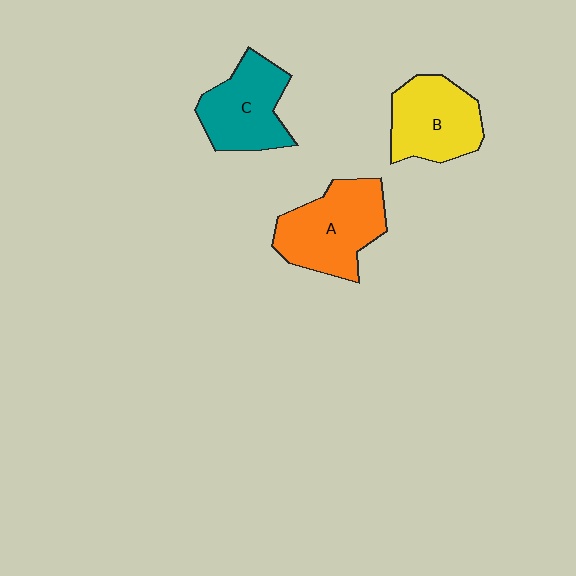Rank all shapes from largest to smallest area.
From largest to smallest: A (orange), B (yellow), C (teal).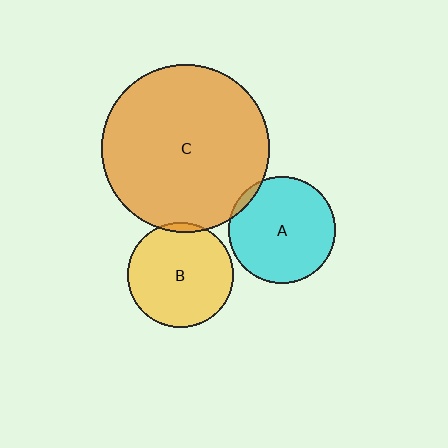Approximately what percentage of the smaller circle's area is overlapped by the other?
Approximately 5%.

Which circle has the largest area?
Circle C (orange).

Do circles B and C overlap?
Yes.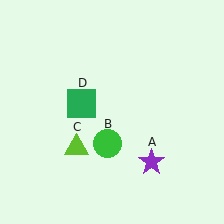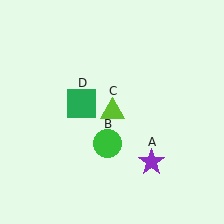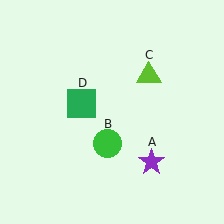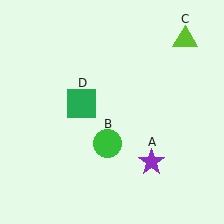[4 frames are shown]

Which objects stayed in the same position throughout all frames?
Purple star (object A) and green circle (object B) and green square (object D) remained stationary.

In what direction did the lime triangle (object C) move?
The lime triangle (object C) moved up and to the right.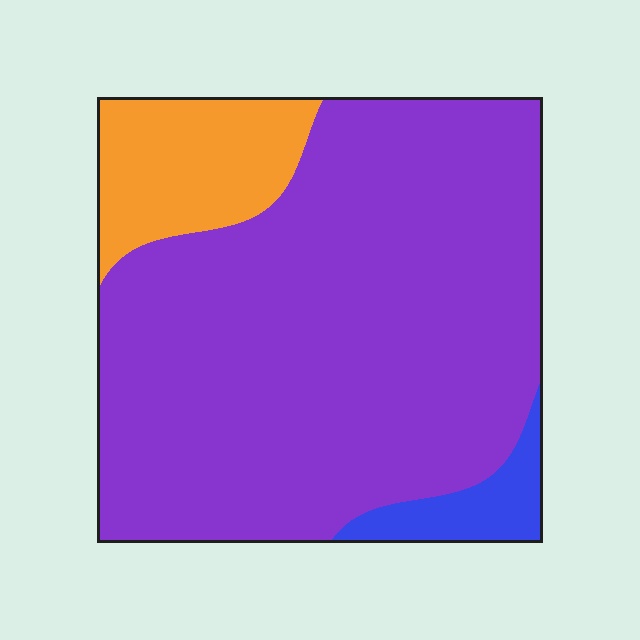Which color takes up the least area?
Blue, at roughly 5%.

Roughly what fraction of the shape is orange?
Orange covers about 15% of the shape.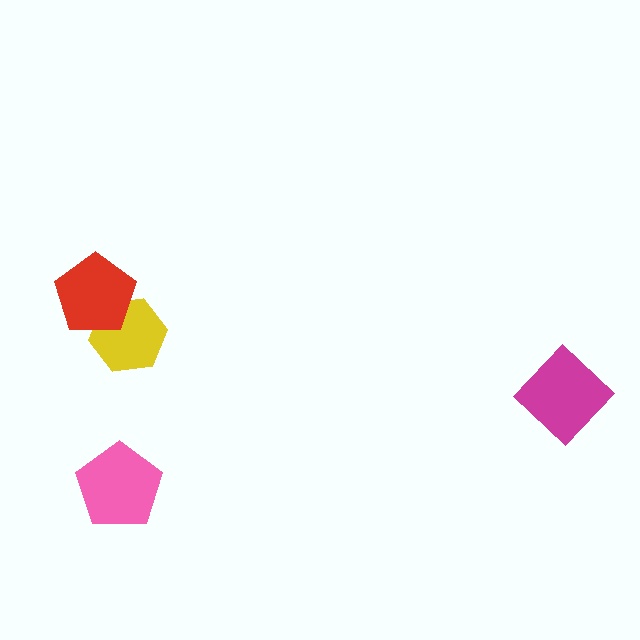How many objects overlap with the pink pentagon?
0 objects overlap with the pink pentagon.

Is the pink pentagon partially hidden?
No, no other shape covers it.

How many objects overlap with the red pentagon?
1 object overlaps with the red pentagon.